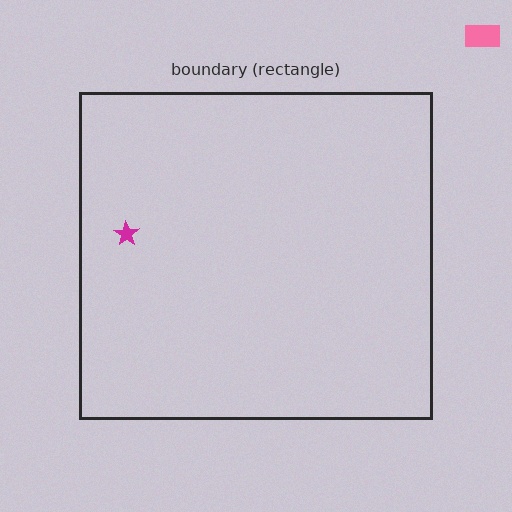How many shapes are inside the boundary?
1 inside, 1 outside.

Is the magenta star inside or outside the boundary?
Inside.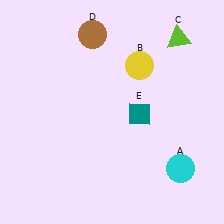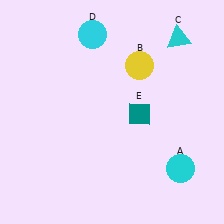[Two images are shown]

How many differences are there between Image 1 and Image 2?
There are 2 differences between the two images.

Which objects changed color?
C changed from lime to cyan. D changed from brown to cyan.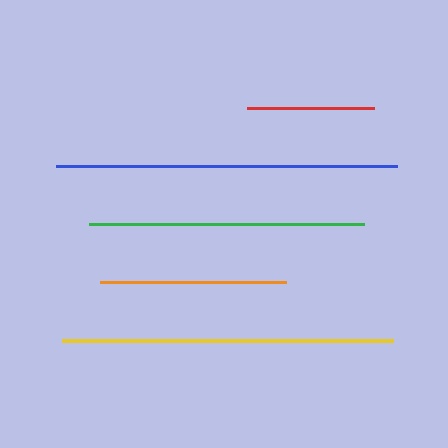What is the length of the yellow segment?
The yellow segment is approximately 331 pixels long.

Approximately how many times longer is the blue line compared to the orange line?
The blue line is approximately 1.8 times the length of the orange line.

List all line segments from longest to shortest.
From longest to shortest: blue, yellow, green, orange, red.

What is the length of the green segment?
The green segment is approximately 275 pixels long.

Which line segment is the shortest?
The red line is the shortest at approximately 127 pixels.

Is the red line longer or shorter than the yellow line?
The yellow line is longer than the red line.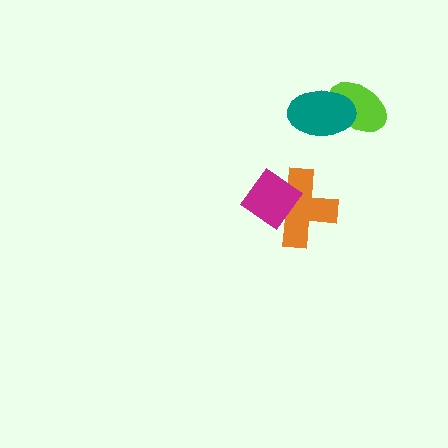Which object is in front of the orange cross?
The magenta diamond is in front of the orange cross.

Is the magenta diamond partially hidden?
No, no other shape covers it.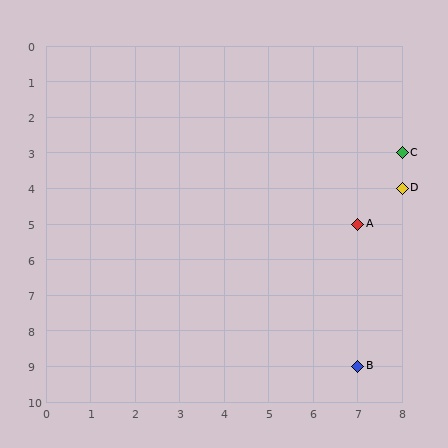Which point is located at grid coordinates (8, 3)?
Point C is at (8, 3).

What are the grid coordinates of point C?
Point C is at grid coordinates (8, 3).